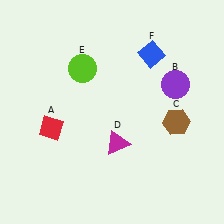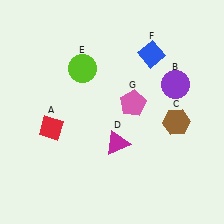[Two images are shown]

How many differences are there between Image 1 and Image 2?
There is 1 difference between the two images.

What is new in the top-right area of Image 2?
A pink pentagon (G) was added in the top-right area of Image 2.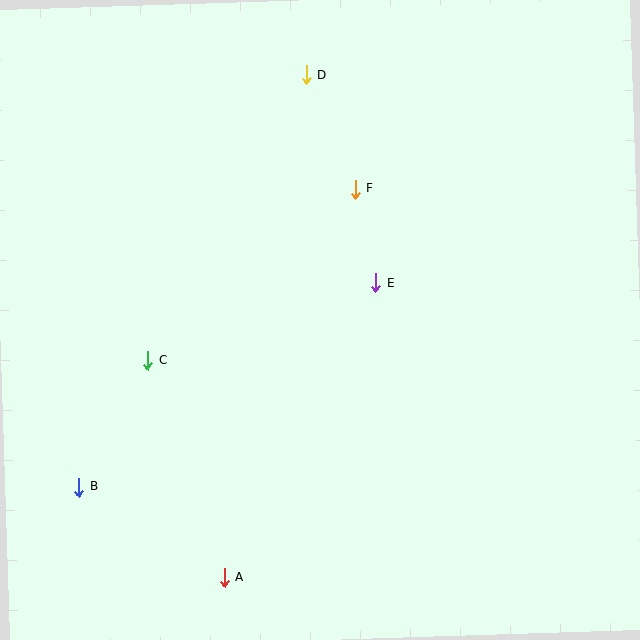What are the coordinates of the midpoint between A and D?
The midpoint between A and D is at (265, 326).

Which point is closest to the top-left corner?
Point D is closest to the top-left corner.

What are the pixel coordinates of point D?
Point D is at (306, 75).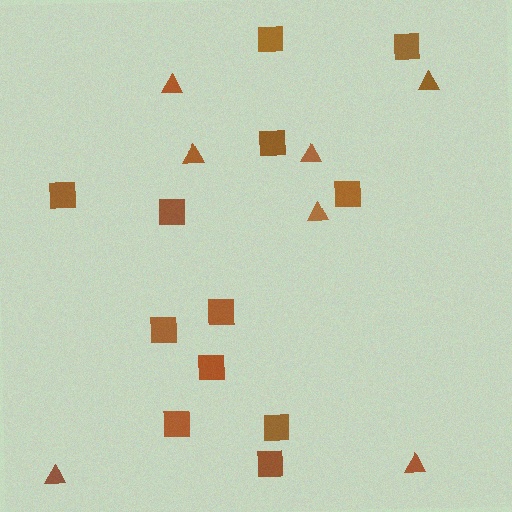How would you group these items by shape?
There are 2 groups: one group of triangles (7) and one group of squares (12).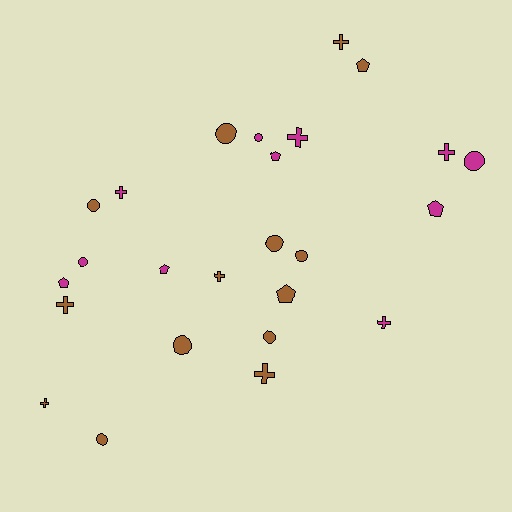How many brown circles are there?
There are 7 brown circles.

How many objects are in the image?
There are 25 objects.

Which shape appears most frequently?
Circle, with 10 objects.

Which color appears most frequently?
Brown, with 14 objects.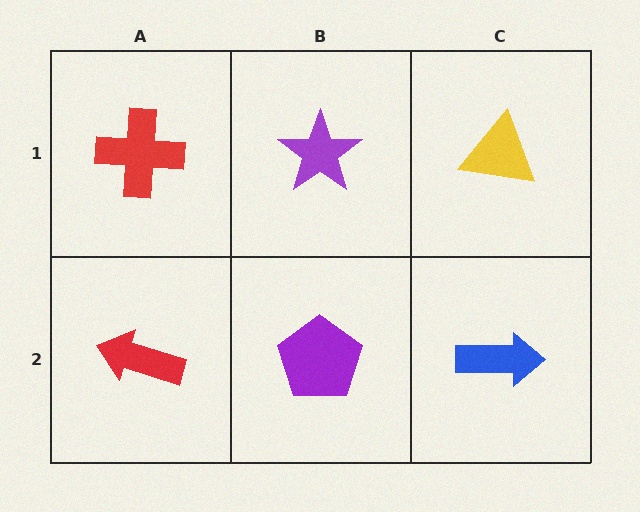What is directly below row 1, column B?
A purple pentagon.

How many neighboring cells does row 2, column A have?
2.